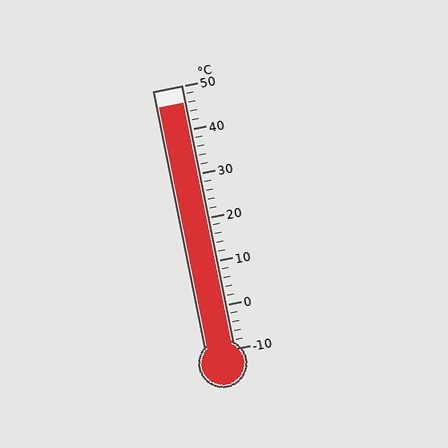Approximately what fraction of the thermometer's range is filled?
The thermometer is filled to approximately 95% of its range.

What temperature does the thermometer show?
The thermometer shows approximately 46°C.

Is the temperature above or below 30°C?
The temperature is above 30°C.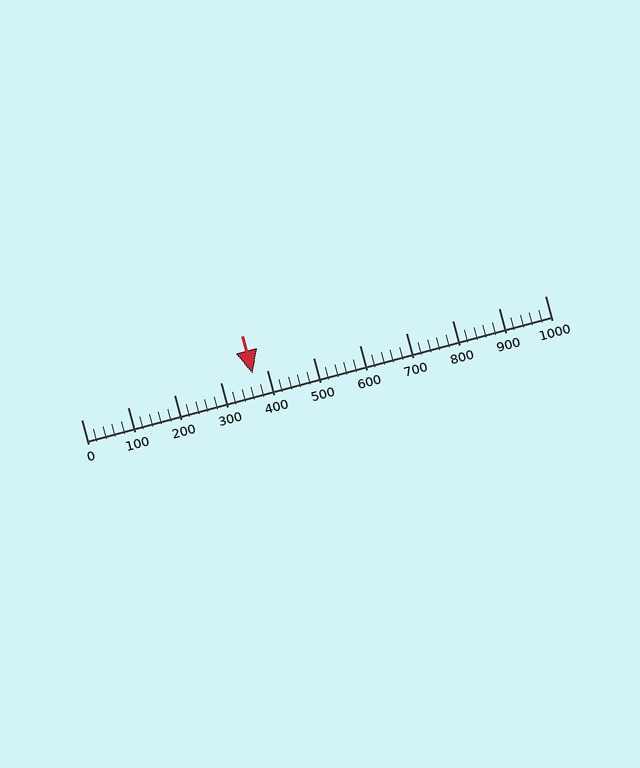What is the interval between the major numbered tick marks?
The major tick marks are spaced 100 units apart.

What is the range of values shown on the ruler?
The ruler shows values from 0 to 1000.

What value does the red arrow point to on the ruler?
The red arrow points to approximately 371.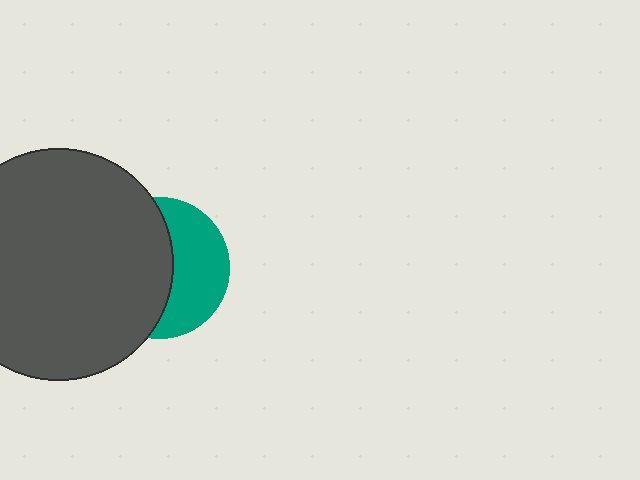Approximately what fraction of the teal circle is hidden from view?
Roughly 56% of the teal circle is hidden behind the dark gray circle.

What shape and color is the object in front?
The object in front is a dark gray circle.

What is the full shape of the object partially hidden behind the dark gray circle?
The partially hidden object is a teal circle.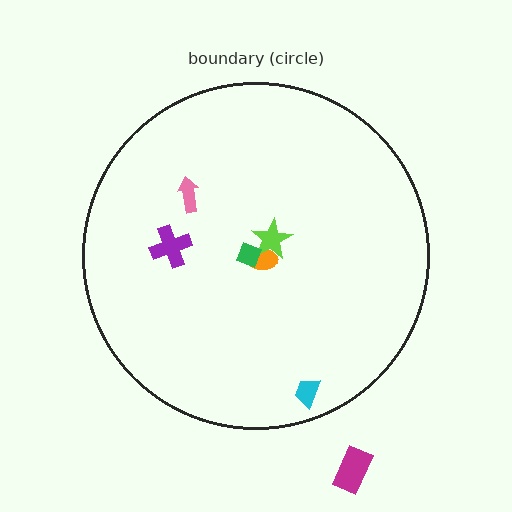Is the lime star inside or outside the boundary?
Inside.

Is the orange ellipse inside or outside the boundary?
Inside.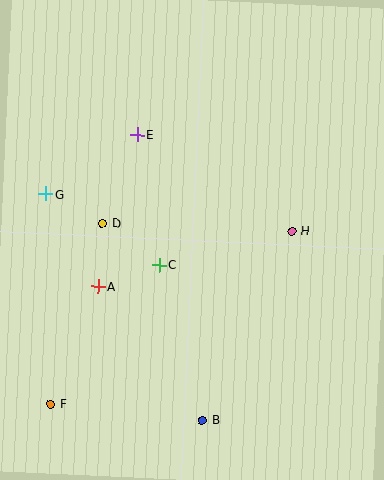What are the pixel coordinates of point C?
Point C is at (159, 265).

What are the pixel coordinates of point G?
Point G is at (46, 194).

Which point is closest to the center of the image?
Point C at (159, 265) is closest to the center.